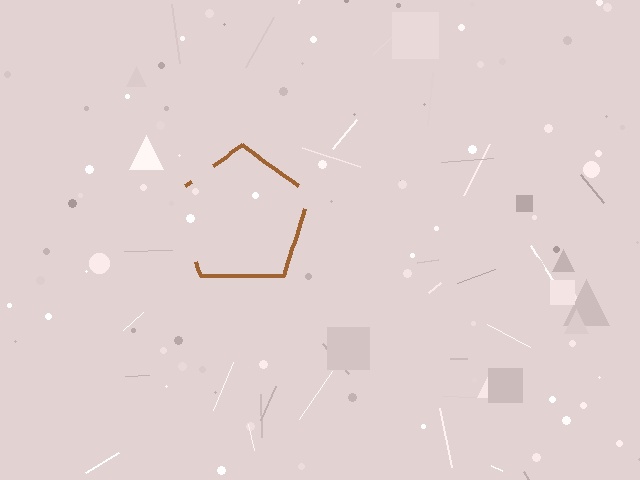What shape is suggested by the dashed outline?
The dashed outline suggests a pentagon.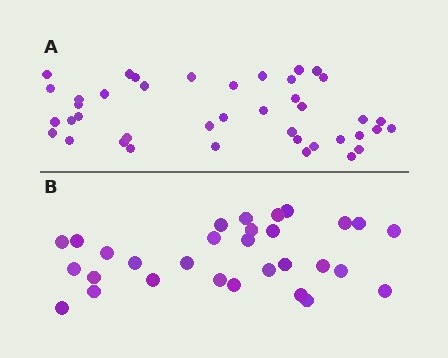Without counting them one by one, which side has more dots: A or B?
Region A (the top region) has more dots.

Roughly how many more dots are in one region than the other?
Region A has roughly 12 or so more dots than region B.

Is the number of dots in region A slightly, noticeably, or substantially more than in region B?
Region A has noticeably more, but not dramatically so. The ratio is roughly 1.4 to 1.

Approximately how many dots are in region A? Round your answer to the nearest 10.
About 40 dots. (The exact count is 41, which rounds to 40.)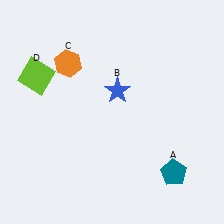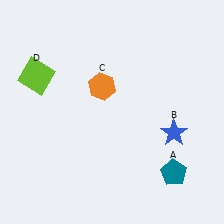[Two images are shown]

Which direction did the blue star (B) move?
The blue star (B) moved right.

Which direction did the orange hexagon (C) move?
The orange hexagon (C) moved right.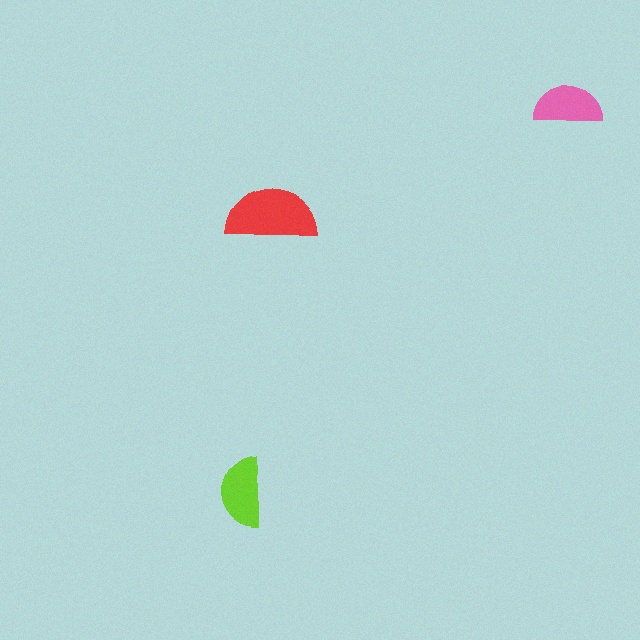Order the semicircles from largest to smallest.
the red one, the lime one, the pink one.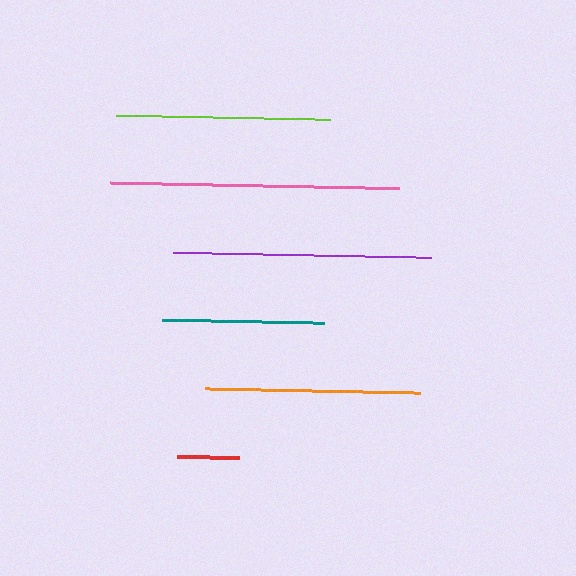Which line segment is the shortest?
The red line is the shortest at approximately 62 pixels.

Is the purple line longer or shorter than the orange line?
The purple line is longer than the orange line.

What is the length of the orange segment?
The orange segment is approximately 215 pixels long.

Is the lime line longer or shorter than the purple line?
The purple line is longer than the lime line.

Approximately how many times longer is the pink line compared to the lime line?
The pink line is approximately 1.4 times the length of the lime line.